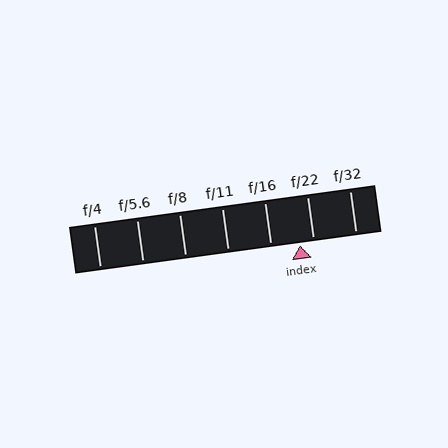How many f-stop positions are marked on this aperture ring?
There are 7 f-stop positions marked.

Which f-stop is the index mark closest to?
The index mark is closest to f/22.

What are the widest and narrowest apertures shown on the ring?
The widest aperture shown is f/4 and the narrowest is f/32.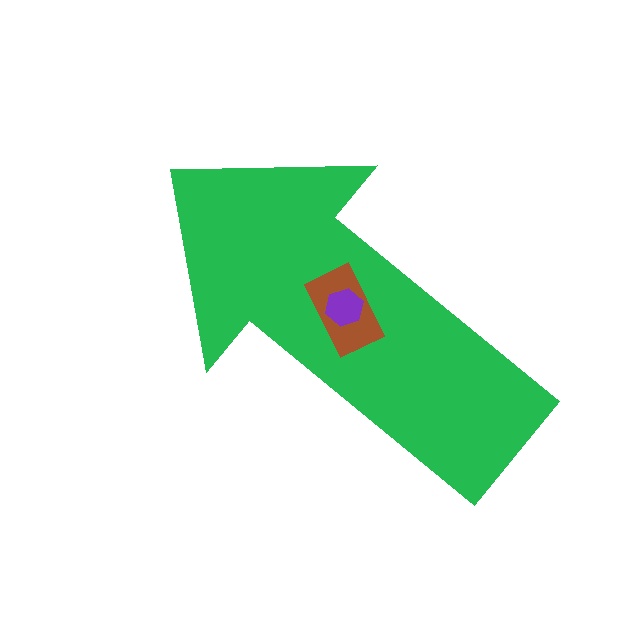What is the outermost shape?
The green arrow.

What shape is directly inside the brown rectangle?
The purple hexagon.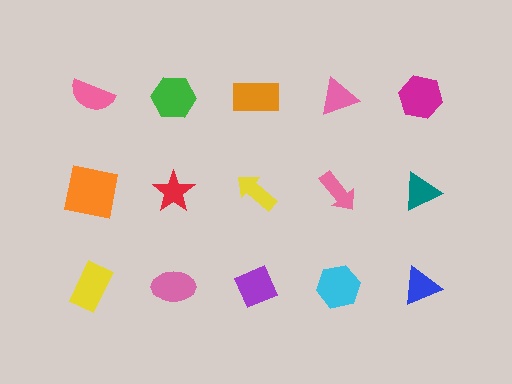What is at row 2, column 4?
A pink arrow.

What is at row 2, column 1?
An orange square.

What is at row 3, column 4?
A cyan hexagon.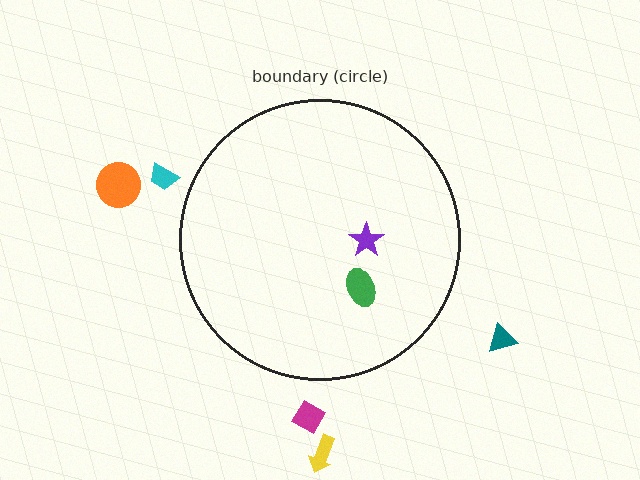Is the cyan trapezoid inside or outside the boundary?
Outside.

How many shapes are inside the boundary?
2 inside, 5 outside.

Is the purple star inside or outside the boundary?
Inside.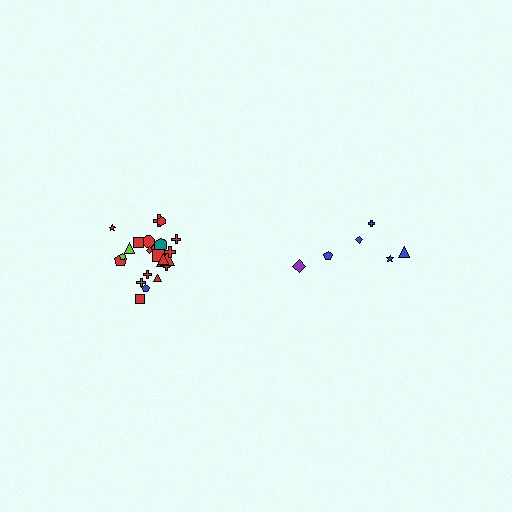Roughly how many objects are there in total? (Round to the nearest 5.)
Roughly 30 objects in total.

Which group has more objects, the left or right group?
The left group.